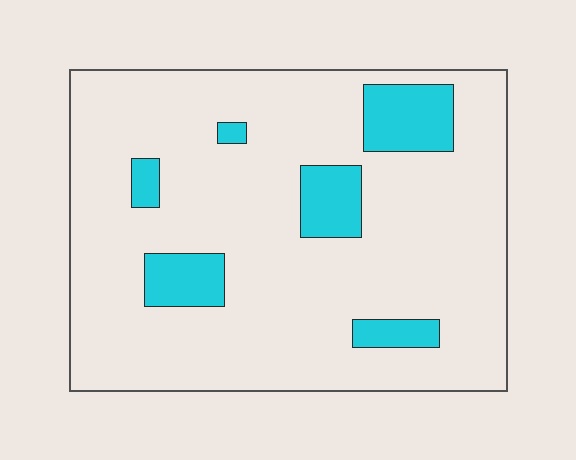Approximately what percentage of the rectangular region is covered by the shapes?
Approximately 15%.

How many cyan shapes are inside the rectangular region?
6.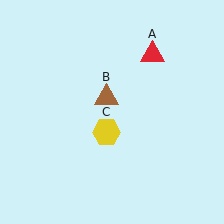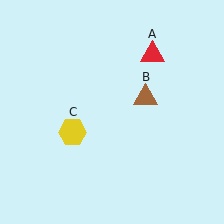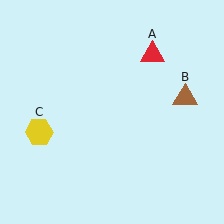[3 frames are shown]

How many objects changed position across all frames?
2 objects changed position: brown triangle (object B), yellow hexagon (object C).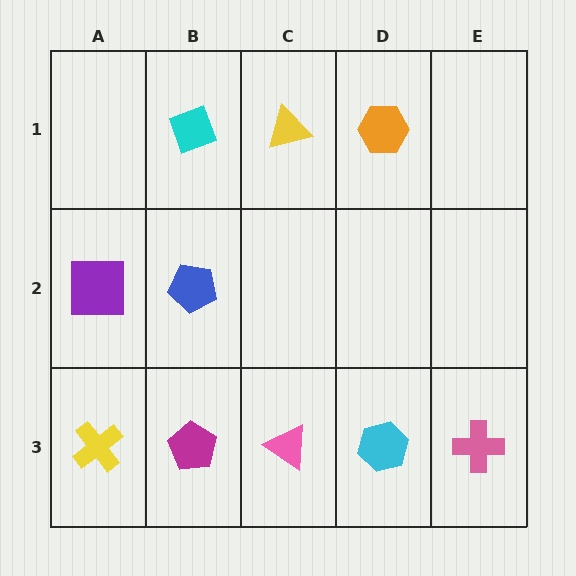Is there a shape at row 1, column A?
No, that cell is empty.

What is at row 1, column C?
A yellow triangle.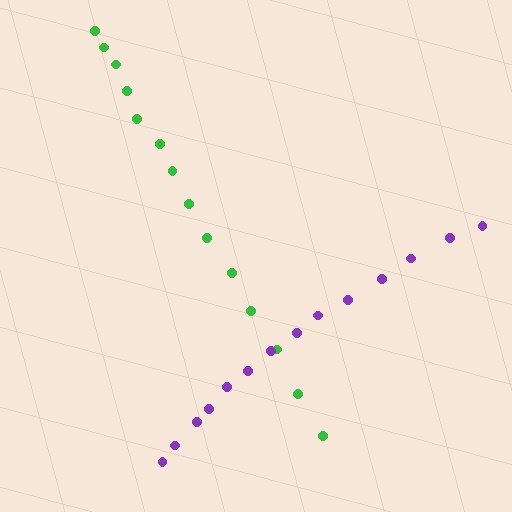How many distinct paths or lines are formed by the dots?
There are 2 distinct paths.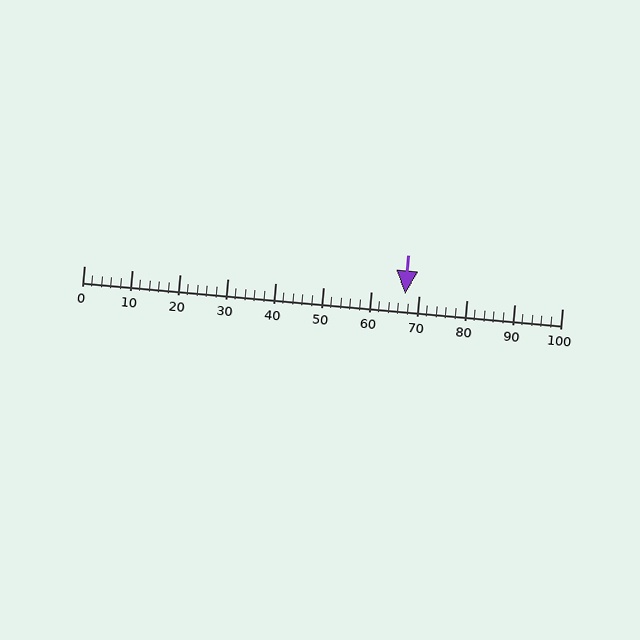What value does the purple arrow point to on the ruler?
The purple arrow points to approximately 67.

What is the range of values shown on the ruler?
The ruler shows values from 0 to 100.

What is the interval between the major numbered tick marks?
The major tick marks are spaced 10 units apart.